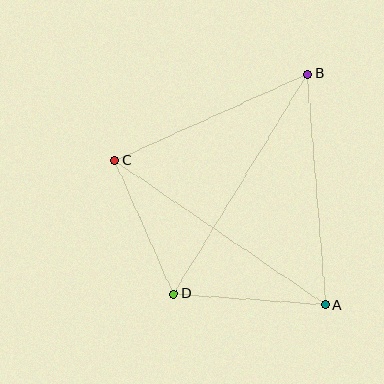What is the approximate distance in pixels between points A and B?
The distance between A and B is approximately 232 pixels.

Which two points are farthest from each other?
Points B and D are farthest from each other.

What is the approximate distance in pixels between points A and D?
The distance between A and D is approximately 152 pixels.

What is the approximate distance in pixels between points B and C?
The distance between B and C is approximately 211 pixels.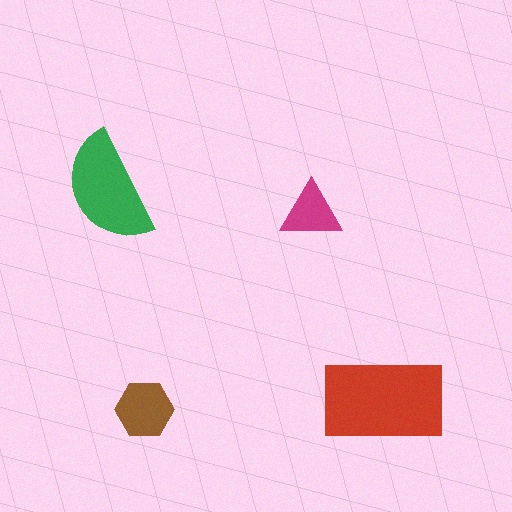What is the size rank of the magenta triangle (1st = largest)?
4th.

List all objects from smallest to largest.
The magenta triangle, the brown hexagon, the green semicircle, the red rectangle.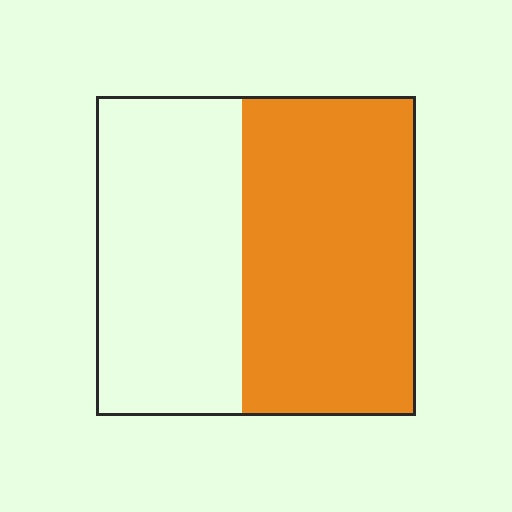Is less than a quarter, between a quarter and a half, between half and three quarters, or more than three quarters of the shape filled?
Between half and three quarters.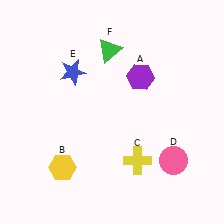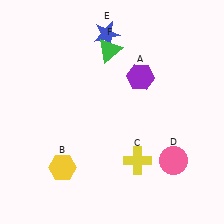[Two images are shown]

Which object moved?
The blue star (E) moved up.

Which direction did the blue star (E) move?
The blue star (E) moved up.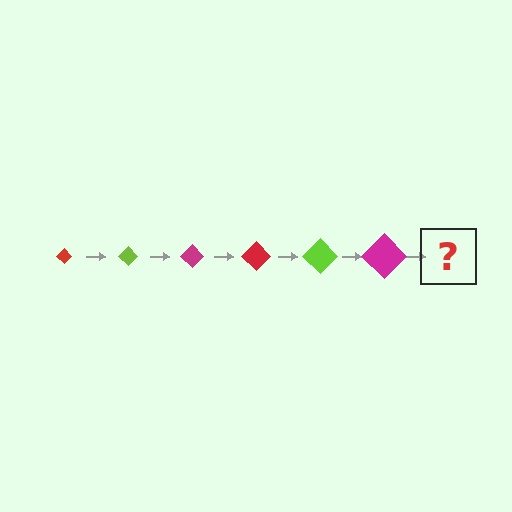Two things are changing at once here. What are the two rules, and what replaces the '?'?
The two rules are that the diamond grows larger each step and the color cycles through red, lime, and magenta. The '?' should be a red diamond, larger than the previous one.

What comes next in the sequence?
The next element should be a red diamond, larger than the previous one.